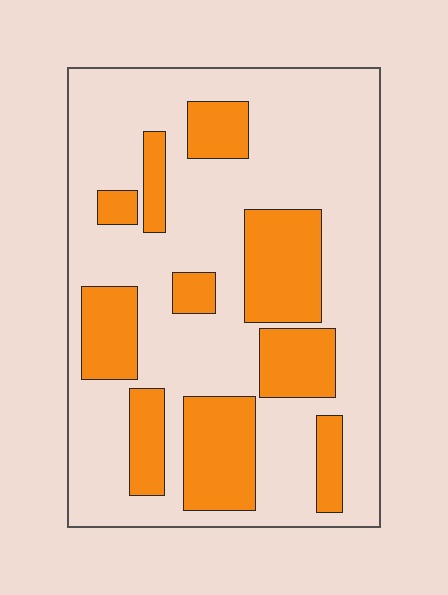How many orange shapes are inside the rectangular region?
10.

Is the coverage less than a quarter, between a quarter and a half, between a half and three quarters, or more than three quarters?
Between a quarter and a half.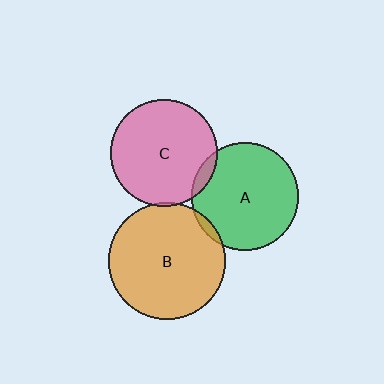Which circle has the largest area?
Circle B (orange).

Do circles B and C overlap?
Yes.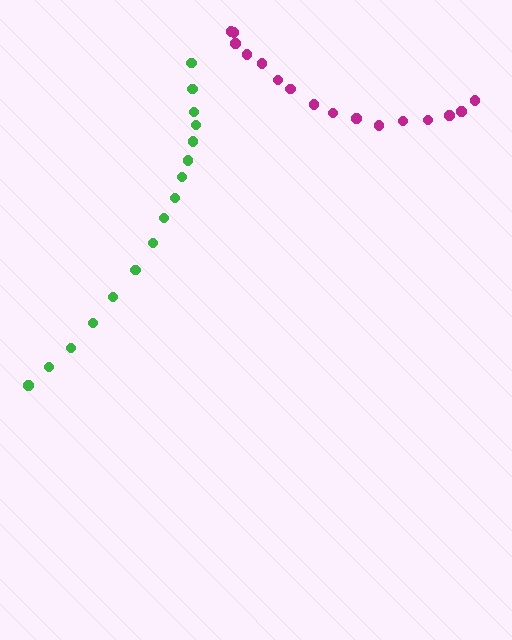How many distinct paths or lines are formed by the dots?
There are 2 distinct paths.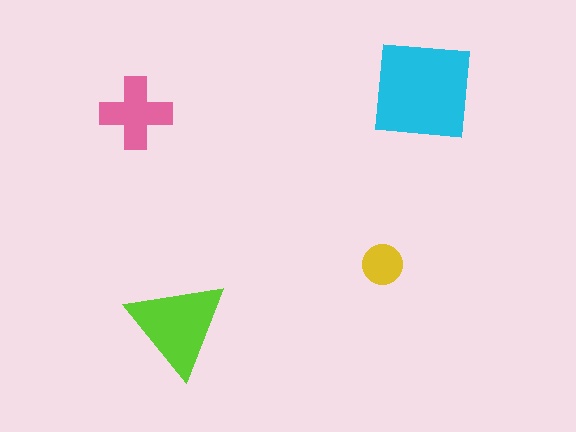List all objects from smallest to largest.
The yellow circle, the pink cross, the lime triangle, the cyan square.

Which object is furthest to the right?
The cyan square is rightmost.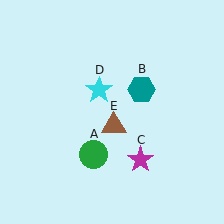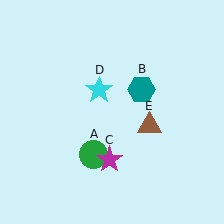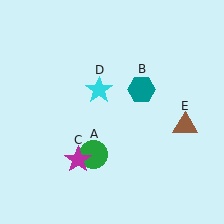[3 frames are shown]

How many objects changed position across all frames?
2 objects changed position: magenta star (object C), brown triangle (object E).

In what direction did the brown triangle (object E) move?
The brown triangle (object E) moved right.